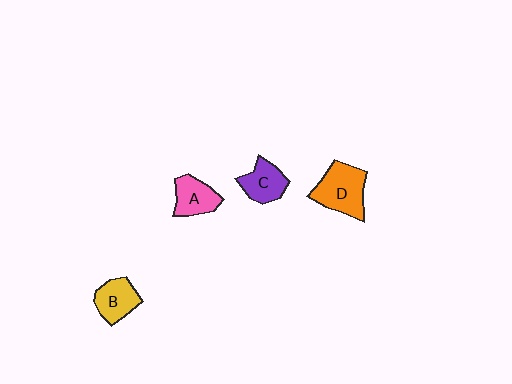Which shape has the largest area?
Shape D (orange).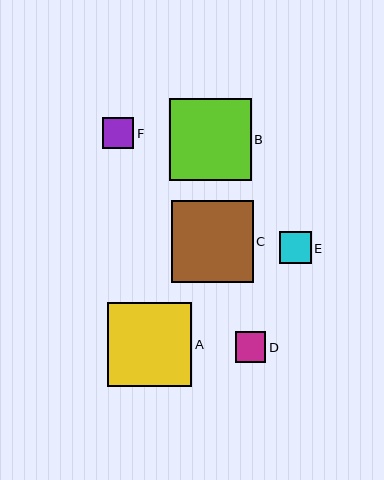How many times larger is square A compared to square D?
Square A is approximately 2.8 times the size of square D.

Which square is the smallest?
Square D is the smallest with a size of approximately 30 pixels.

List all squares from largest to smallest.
From largest to smallest: A, B, C, E, F, D.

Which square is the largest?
Square A is the largest with a size of approximately 84 pixels.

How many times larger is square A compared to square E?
Square A is approximately 2.6 times the size of square E.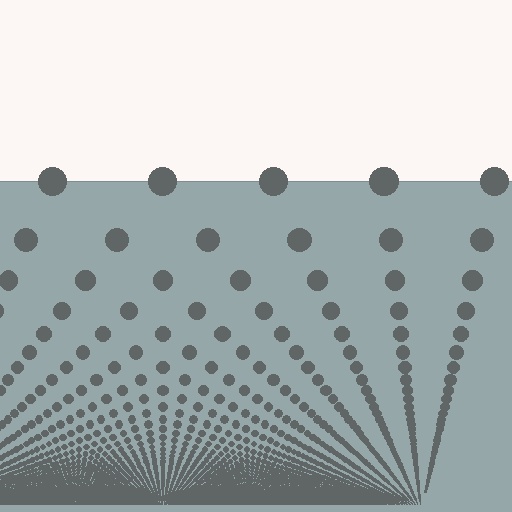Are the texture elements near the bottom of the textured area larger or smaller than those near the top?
Smaller. The gradient is inverted — elements near the bottom are smaller and denser.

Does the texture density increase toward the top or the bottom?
Density increases toward the bottom.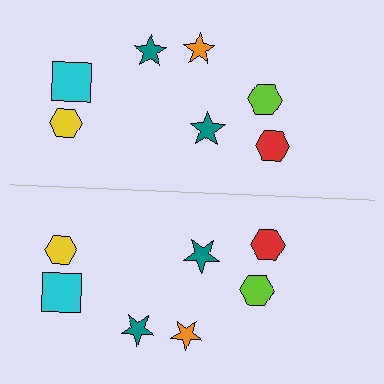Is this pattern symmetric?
Yes, this pattern has bilateral (reflection) symmetry.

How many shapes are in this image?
There are 14 shapes in this image.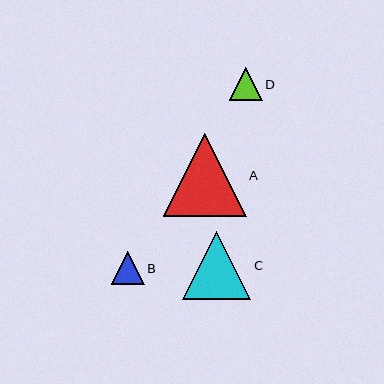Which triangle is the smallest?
Triangle B is the smallest with a size of approximately 32 pixels.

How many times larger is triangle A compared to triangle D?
Triangle A is approximately 2.5 times the size of triangle D.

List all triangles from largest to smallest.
From largest to smallest: A, C, D, B.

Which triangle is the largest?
Triangle A is the largest with a size of approximately 82 pixels.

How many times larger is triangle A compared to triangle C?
Triangle A is approximately 1.2 times the size of triangle C.